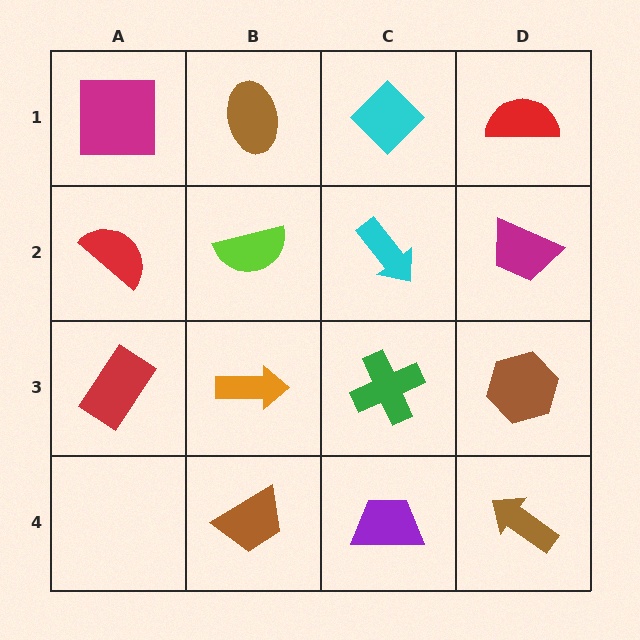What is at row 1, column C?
A cyan diamond.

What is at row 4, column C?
A purple trapezoid.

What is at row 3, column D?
A brown hexagon.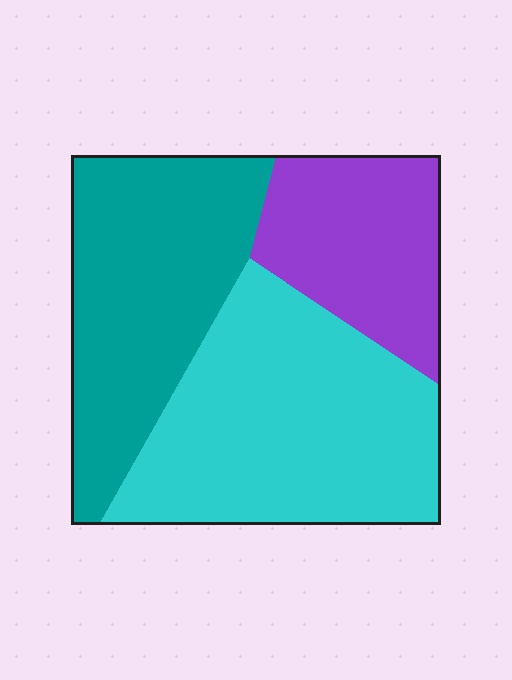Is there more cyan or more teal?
Cyan.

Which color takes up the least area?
Purple, at roughly 20%.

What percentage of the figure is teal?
Teal takes up between a quarter and a half of the figure.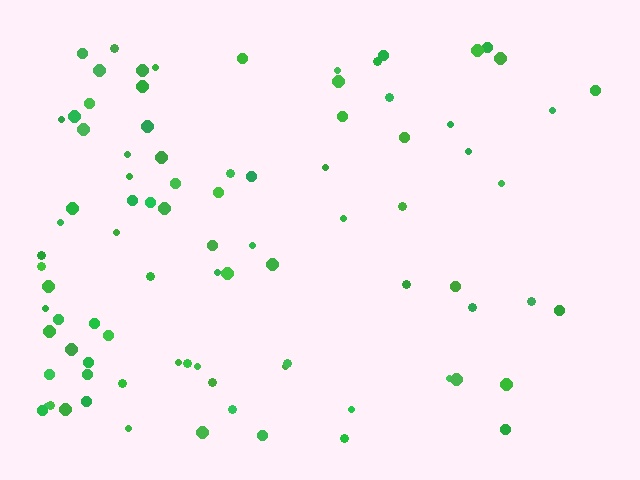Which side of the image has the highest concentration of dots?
The left.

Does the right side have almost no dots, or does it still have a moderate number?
Still a moderate number, just noticeably fewer than the left.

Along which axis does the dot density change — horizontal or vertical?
Horizontal.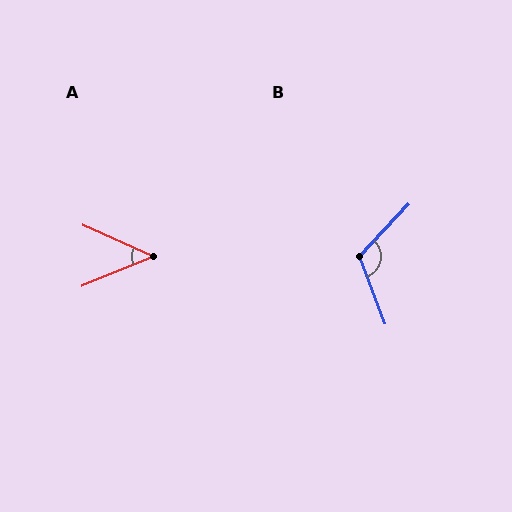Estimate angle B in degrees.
Approximately 116 degrees.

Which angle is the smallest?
A, at approximately 46 degrees.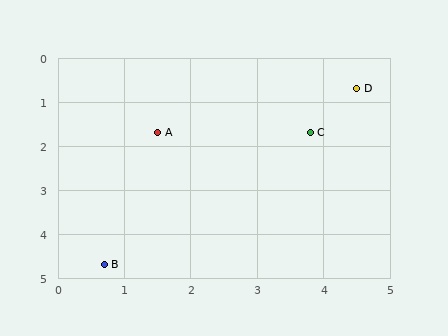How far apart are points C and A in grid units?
Points C and A are about 2.3 grid units apart.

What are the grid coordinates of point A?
Point A is at approximately (1.5, 1.7).